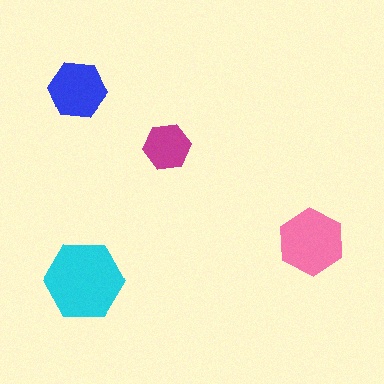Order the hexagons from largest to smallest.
the cyan one, the pink one, the blue one, the magenta one.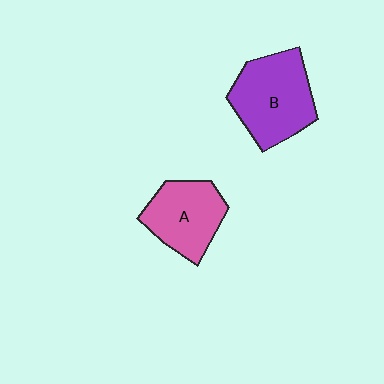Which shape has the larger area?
Shape B (purple).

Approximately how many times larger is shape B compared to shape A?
Approximately 1.2 times.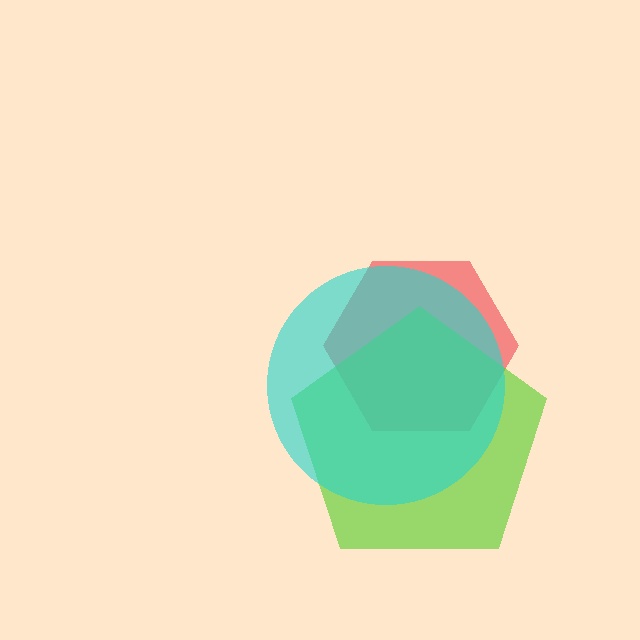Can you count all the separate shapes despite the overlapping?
Yes, there are 3 separate shapes.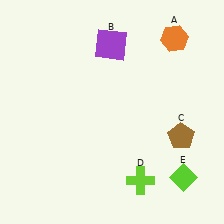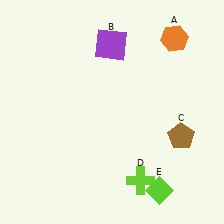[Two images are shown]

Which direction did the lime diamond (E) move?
The lime diamond (E) moved left.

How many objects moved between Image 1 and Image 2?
1 object moved between the two images.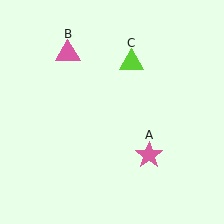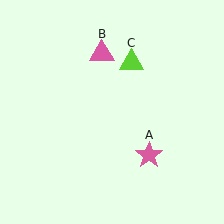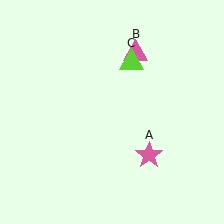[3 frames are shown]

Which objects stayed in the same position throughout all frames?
Pink star (object A) and lime triangle (object C) remained stationary.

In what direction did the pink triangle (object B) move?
The pink triangle (object B) moved right.